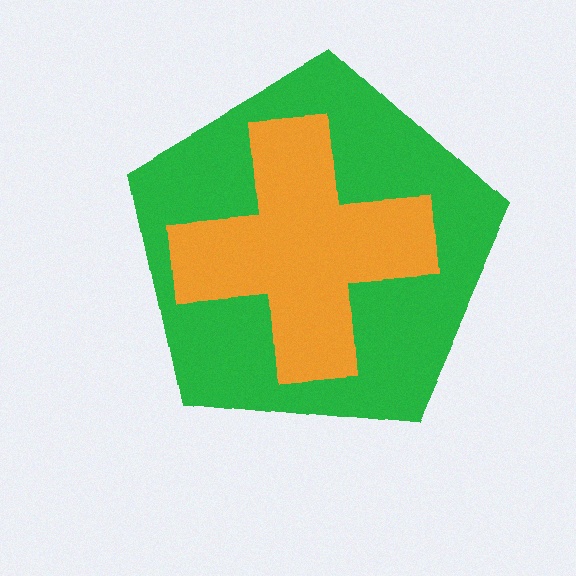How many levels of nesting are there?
2.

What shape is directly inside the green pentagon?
The orange cross.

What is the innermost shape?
The orange cross.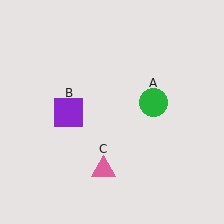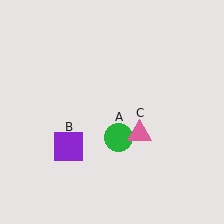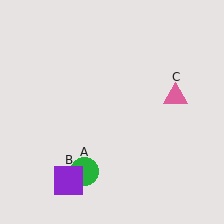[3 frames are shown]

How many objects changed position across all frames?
3 objects changed position: green circle (object A), purple square (object B), pink triangle (object C).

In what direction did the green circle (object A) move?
The green circle (object A) moved down and to the left.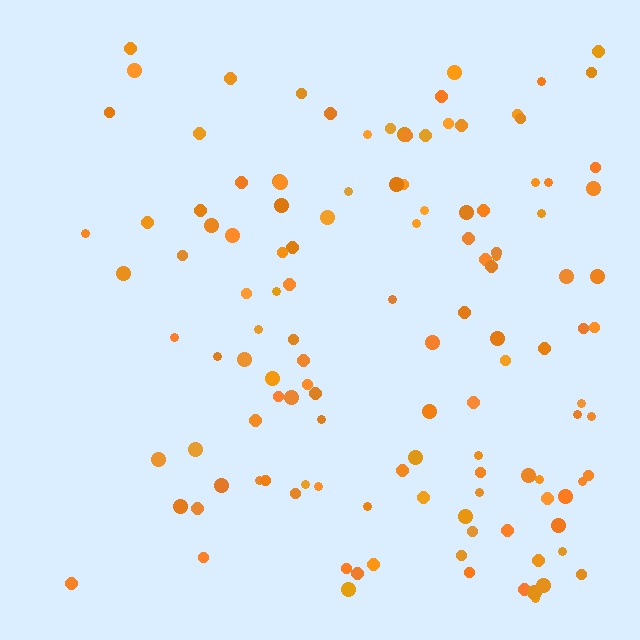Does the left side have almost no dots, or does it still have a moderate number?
Still a moderate number, just noticeably fewer than the right.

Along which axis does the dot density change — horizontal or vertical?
Horizontal.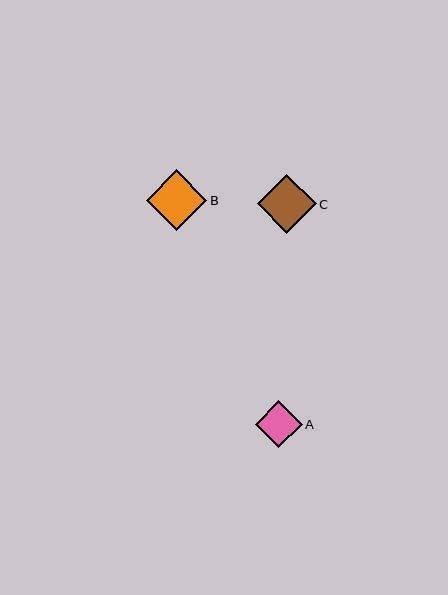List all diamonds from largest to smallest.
From largest to smallest: B, C, A.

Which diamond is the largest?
Diamond B is the largest with a size of approximately 61 pixels.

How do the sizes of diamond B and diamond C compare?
Diamond B and diamond C are approximately the same size.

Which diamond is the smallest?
Diamond A is the smallest with a size of approximately 47 pixels.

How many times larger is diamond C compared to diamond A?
Diamond C is approximately 1.3 times the size of diamond A.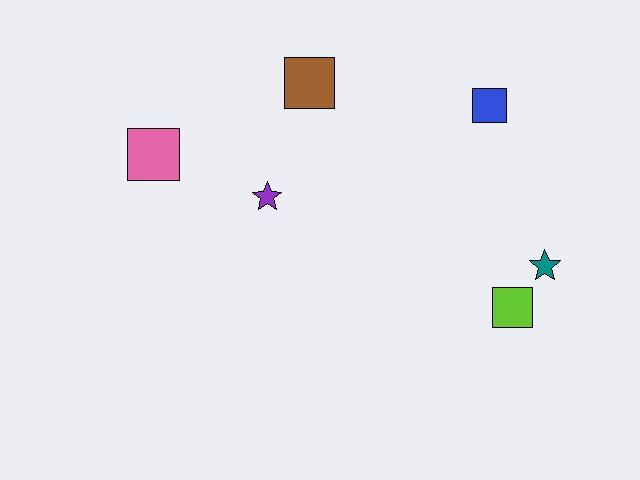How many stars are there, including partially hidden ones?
There are 2 stars.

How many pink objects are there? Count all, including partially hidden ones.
There is 1 pink object.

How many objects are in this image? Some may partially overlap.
There are 6 objects.